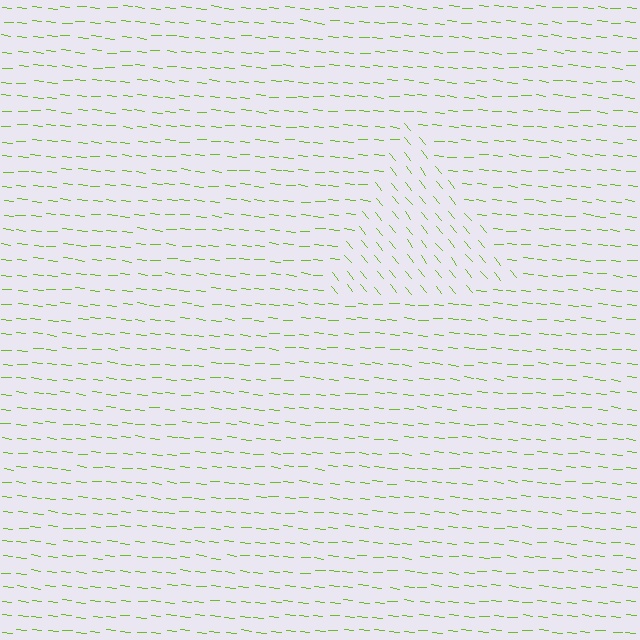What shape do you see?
I see a triangle.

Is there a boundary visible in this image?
Yes, there is a texture boundary formed by a change in line orientation.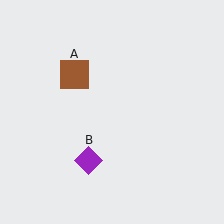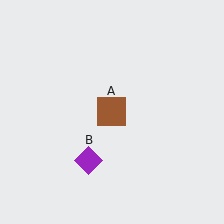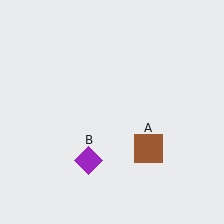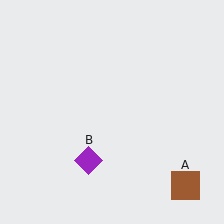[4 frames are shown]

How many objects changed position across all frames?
1 object changed position: brown square (object A).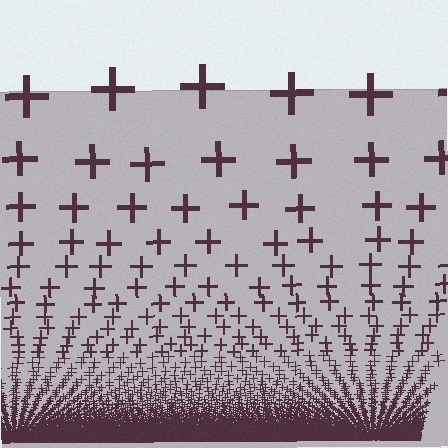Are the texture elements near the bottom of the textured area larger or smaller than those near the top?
Smaller. The gradient is inverted — elements near the bottom are smaller and denser.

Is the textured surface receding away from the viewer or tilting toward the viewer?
The surface appears to tilt toward the viewer. Texture elements get larger and sparser toward the top.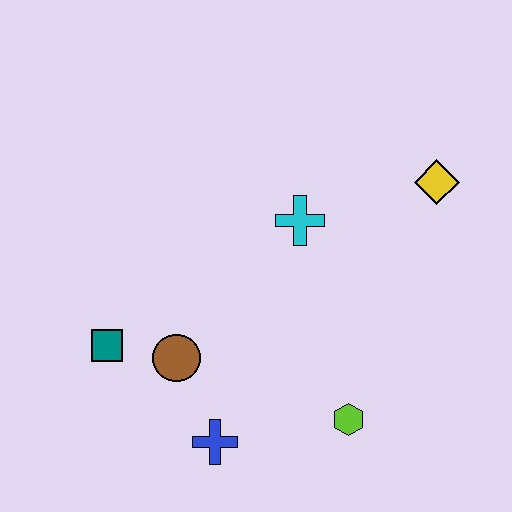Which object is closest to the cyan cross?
The yellow diamond is closest to the cyan cross.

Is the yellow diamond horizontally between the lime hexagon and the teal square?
No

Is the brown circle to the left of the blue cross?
Yes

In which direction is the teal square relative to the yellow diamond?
The teal square is to the left of the yellow diamond.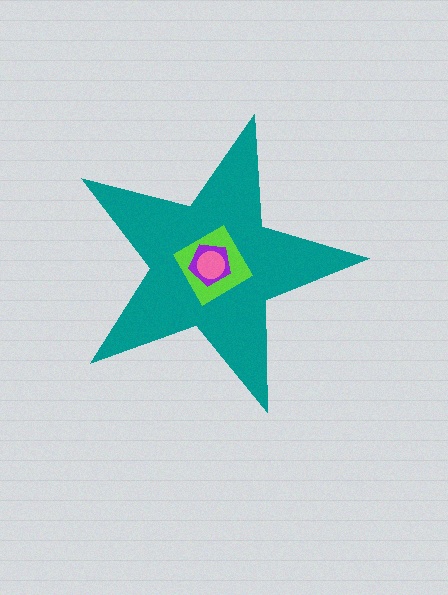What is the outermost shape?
The teal star.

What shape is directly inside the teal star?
The lime diamond.